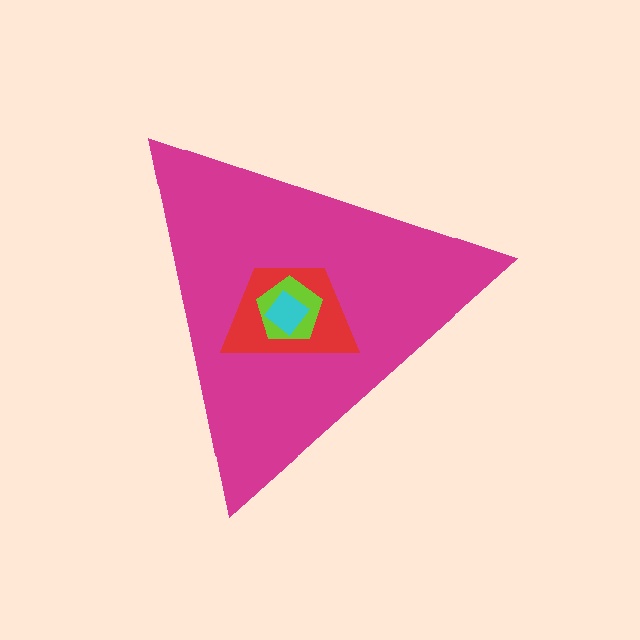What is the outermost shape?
The magenta triangle.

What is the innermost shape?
The cyan diamond.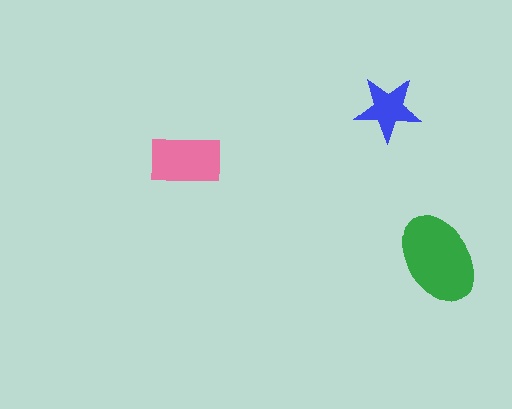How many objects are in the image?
There are 3 objects in the image.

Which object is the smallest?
The blue star.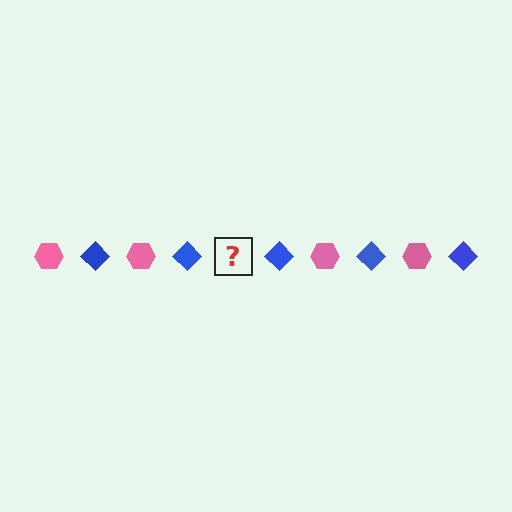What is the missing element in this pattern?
The missing element is a pink hexagon.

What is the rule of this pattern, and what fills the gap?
The rule is that the pattern alternates between pink hexagon and blue diamond. The gap should be filled with a pink hexagon.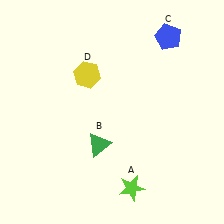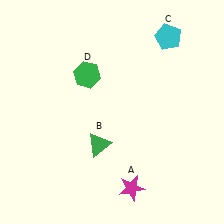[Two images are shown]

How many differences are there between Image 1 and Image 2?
There are 3 differences between the two images.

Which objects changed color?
A changed from lime to magenta. C changed from blue to cyan. D changed from yellow to green.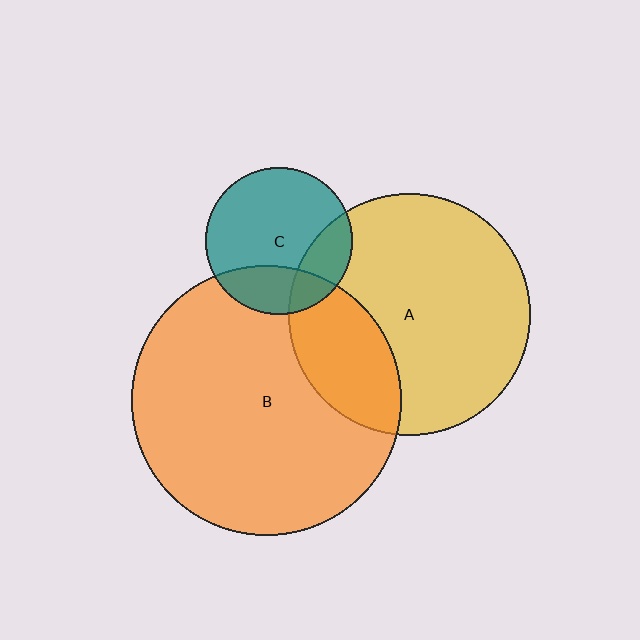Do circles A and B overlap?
Yes.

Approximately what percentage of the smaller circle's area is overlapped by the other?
Approximately 25%.